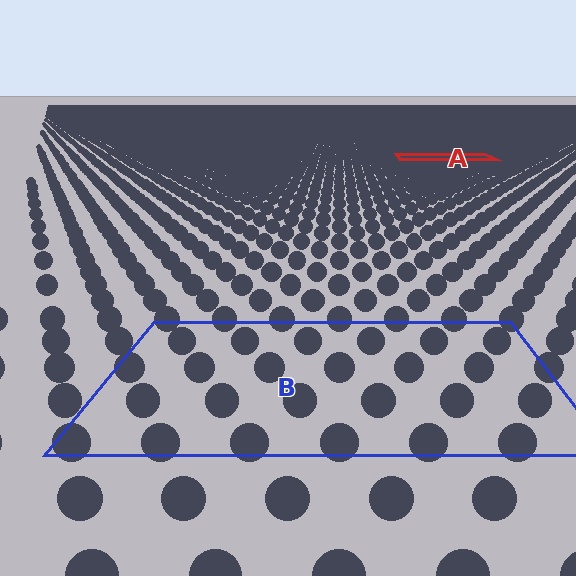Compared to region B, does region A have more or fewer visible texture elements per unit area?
Region A has more texture elements per unit area — they are packed more densely because it is farther away.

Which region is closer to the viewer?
Region B is closer. The texture elements there are larger and more spread out.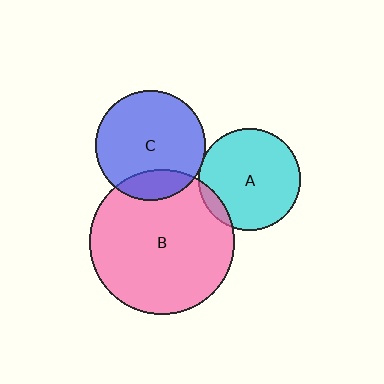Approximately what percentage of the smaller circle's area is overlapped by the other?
Approximately 10%.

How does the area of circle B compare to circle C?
Approximately 1.7 times.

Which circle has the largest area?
Circle B (pink).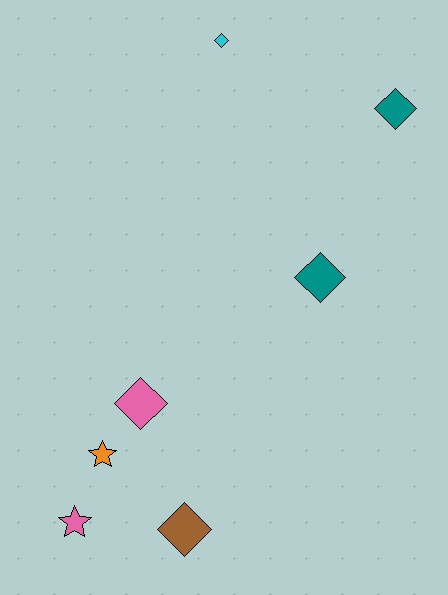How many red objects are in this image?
There are no red objects.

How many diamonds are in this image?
There are 5 diamonds.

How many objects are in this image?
There are 7 objects.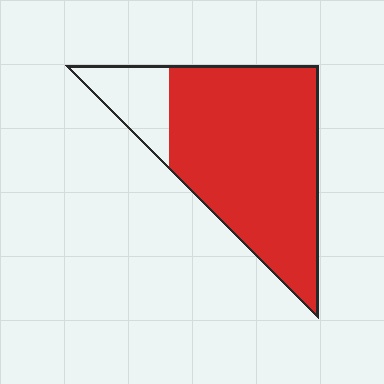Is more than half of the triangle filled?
Yes.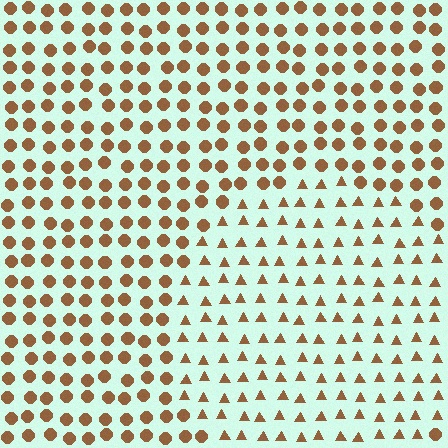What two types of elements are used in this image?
The image uses triangles inside the circle region and circles outside it.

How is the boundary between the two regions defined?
The boundary is defined by a change in element shape: triangles inside vs. circles outside. All elements share the same color and spacing.